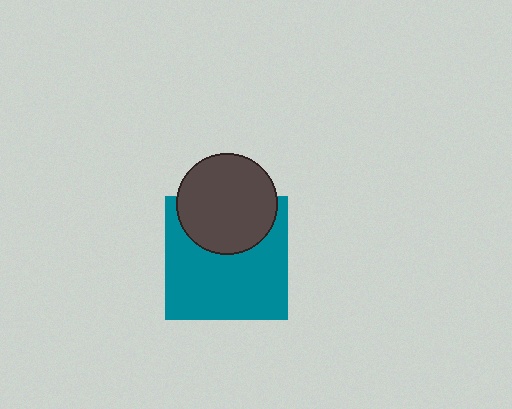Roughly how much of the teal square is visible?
Most of it is visible (roughly 67%).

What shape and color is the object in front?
The object in front is a dark gray circle.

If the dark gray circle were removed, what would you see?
You would see the complete teal square.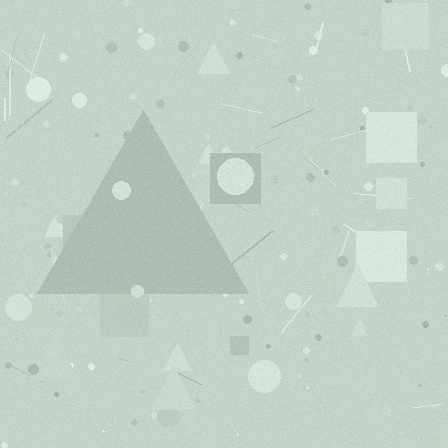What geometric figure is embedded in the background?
A triangle is embedded in the background.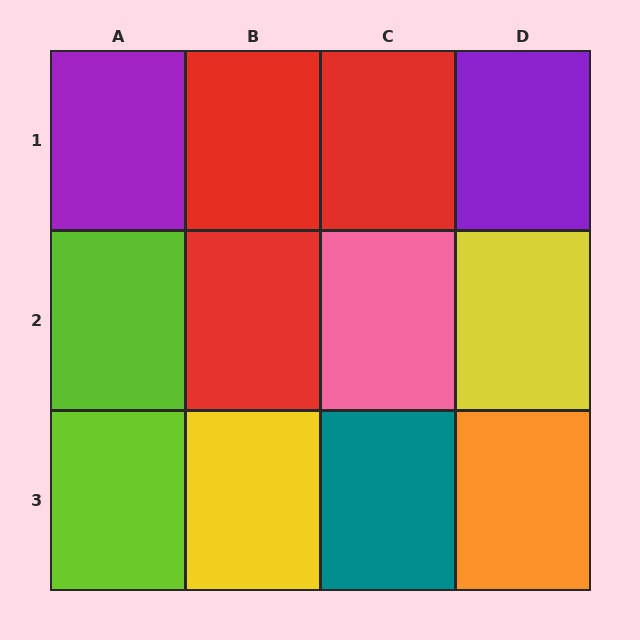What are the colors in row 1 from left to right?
Purple, red, red, purple.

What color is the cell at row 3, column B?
Yellow.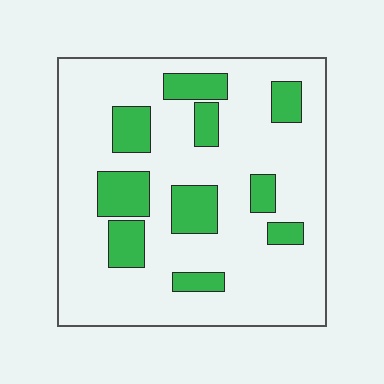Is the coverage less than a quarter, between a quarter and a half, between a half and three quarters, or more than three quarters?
Less than a quarter.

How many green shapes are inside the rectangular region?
10.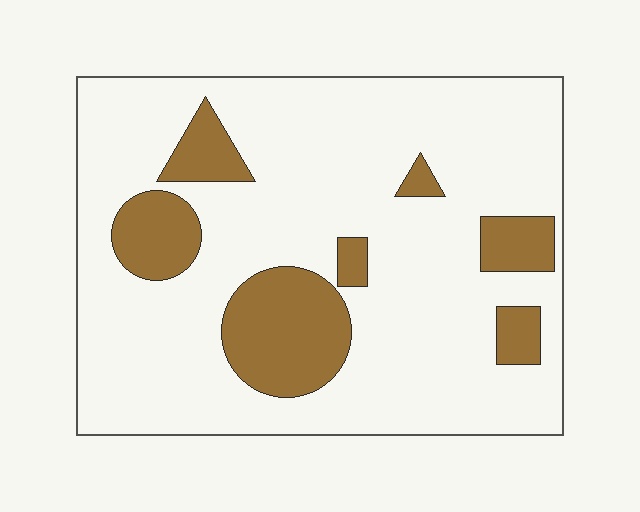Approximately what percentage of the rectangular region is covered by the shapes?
Approximately 20%.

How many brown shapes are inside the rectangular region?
7.